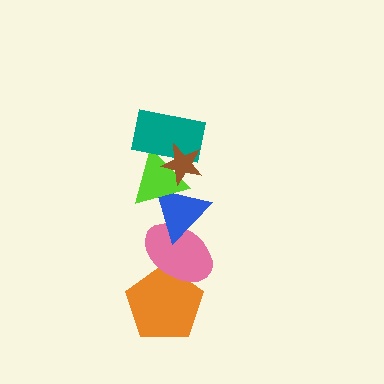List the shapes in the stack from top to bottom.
From top to bottom: the brown star, the teal rectangle, the lime triangle, the blue triangle, the pink ellipse, the orange pentagon.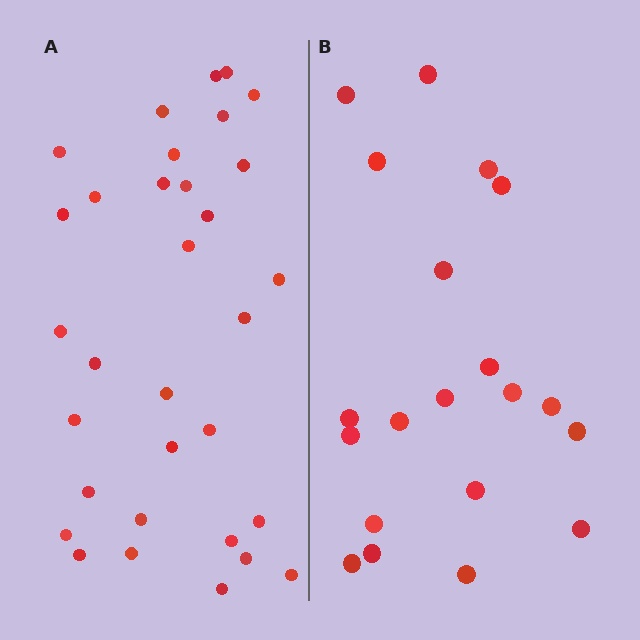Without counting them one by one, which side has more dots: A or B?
Region A (the left region) has more dots.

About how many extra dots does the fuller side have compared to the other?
Region A has roughly 12 or so more dots than region B.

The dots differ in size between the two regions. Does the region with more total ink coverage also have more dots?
No. Region B has more total ink coverage because its dots are larger, but region A actually contains more individual dots. Total area can be misleading — the number of items is what matters here.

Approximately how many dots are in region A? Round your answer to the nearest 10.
About 30 dots. (The exact count is 32, which rounds to 30.)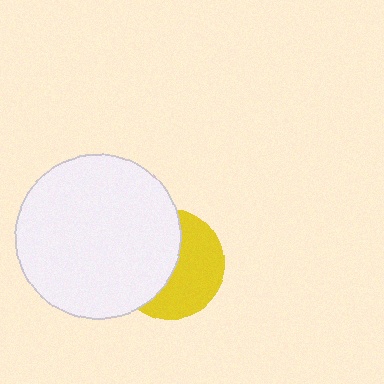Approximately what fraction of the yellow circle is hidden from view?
Roughly 51% of the yellow circle is hidden behind the white circle.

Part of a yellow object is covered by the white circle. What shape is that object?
It is a circle.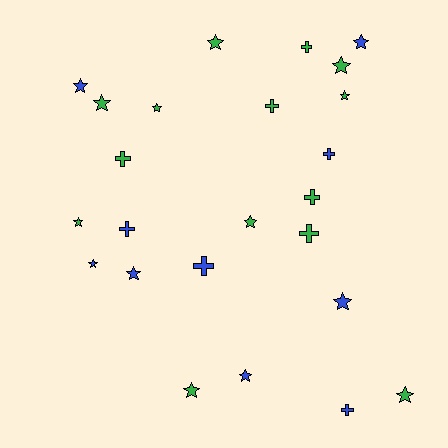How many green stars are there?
There are 9 green stars.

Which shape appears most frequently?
Star, with 15 objects.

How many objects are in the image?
There are 24 objects.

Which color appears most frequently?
Green, with 14 objects.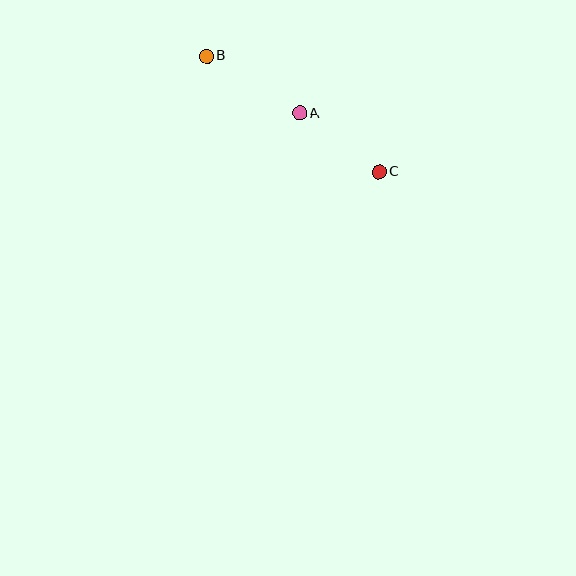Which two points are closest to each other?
Points A and C are closest to each other.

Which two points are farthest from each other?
Points B and C are farthest from each other.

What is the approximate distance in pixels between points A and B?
The distance between A and B is approximately 110 pixels.